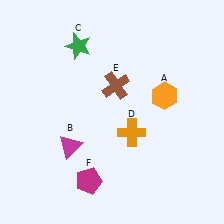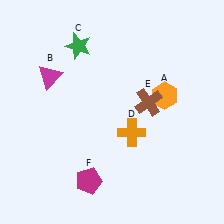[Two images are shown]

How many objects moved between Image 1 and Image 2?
2 objects moved between the two images.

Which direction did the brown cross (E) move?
The brown cross (E) moved right.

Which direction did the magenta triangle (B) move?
The magenta triangle (B) moved up.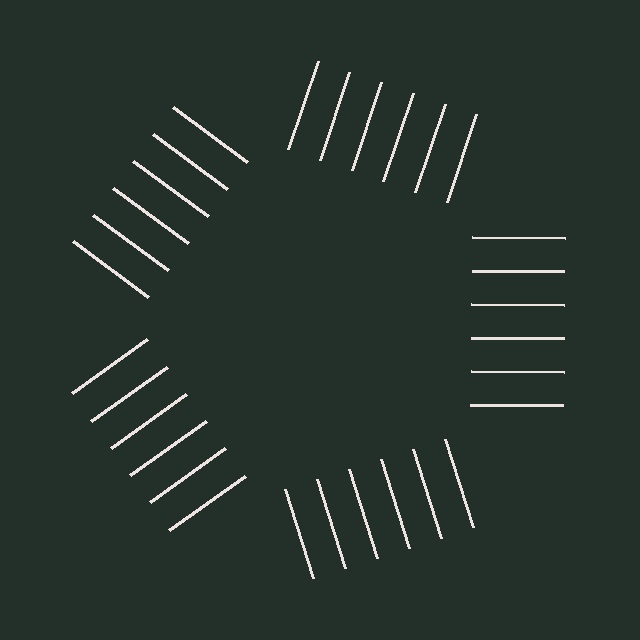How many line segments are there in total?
30 — 6 along each of the 5 edges.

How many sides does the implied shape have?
5 sides — the line-ends trace a pentagon.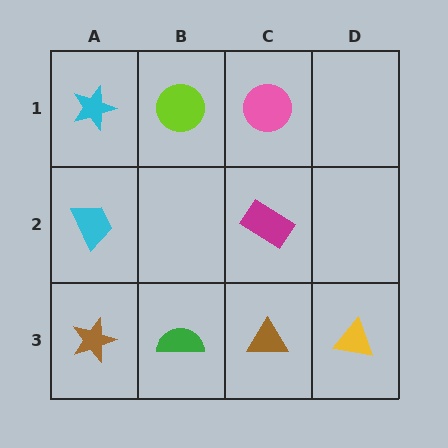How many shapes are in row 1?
3 shapes.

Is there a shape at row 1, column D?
No, that cell is empty.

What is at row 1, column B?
A lime circle.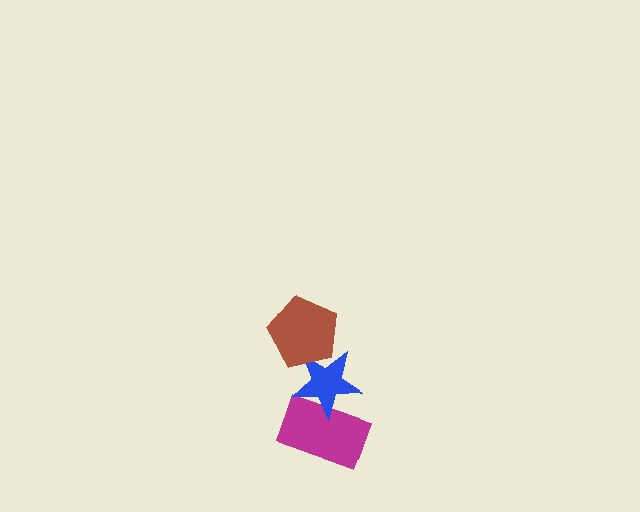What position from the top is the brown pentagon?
The brown pentagon is 1st from the top.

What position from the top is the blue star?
The blue star is 2nd from the top.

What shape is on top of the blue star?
The brown pentagon is on top of the blue star.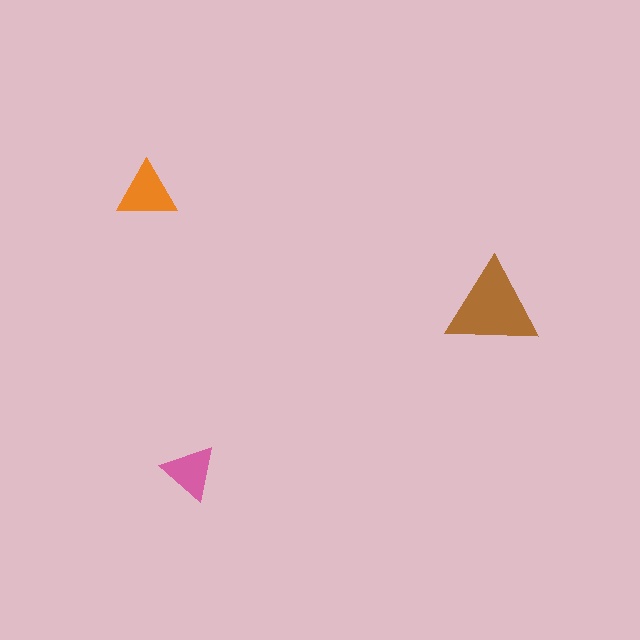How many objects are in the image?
There are 3 objects in the image.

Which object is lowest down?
The pink triangle is bottommost.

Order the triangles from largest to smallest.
the brown one, the orange one, the pink one.